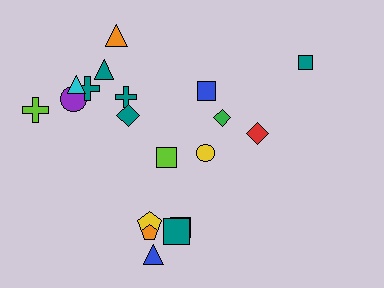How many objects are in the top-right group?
There are 4 objects.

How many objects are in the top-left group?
There are 8 objects.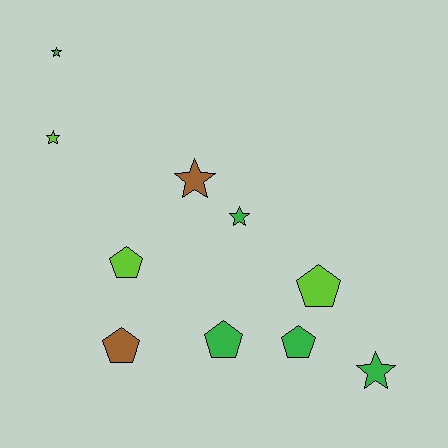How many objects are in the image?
There are 10 objects.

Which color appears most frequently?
Green, with 5 objects.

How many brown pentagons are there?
There is 1 brown pentagon.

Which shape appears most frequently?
Star, with 5 objects.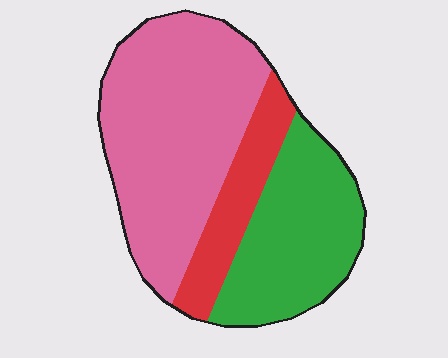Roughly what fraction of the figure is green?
Green takes up between a sixth and a third of the figure.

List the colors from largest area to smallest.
From largest to smallest: pink, green, red.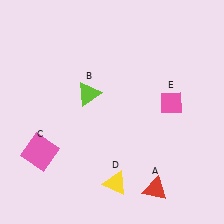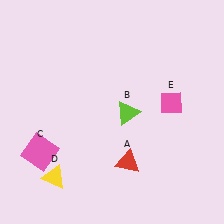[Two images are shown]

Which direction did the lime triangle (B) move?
The lime triangle (B) moved right.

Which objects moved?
The objects that moved are: the red triangle (A), the lime triangle (B), the yellow triangle (D).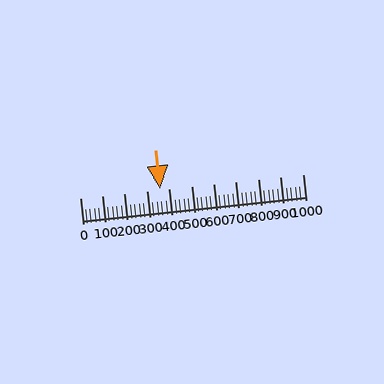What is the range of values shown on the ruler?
The ruler shows values from 0 to 1000.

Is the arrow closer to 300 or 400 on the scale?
The arrow is closer to 400.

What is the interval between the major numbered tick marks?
The major tick marks are spaced 100 units apart.